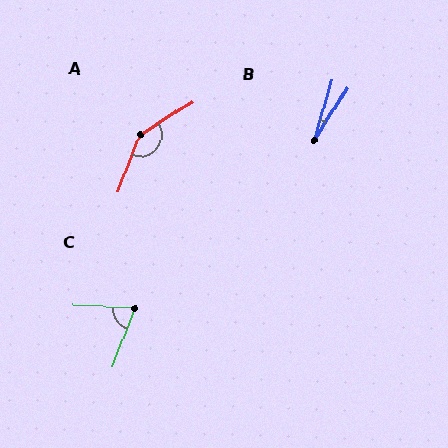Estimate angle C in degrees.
Approximately 72 degrees.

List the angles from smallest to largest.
B (16°), C (72°), A (143°).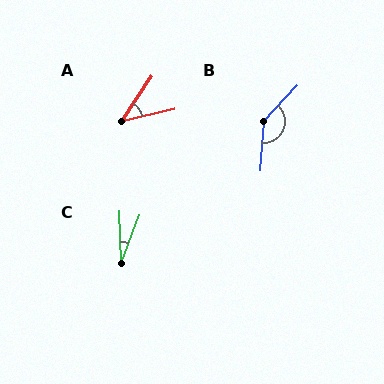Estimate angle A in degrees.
Approximately 43 degrees.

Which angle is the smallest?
C, at approximately 22 degrees.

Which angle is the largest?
B, at approximately 141 degrees.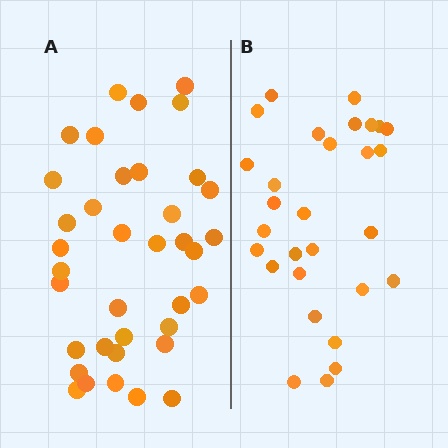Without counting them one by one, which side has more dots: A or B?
Region A (the left region) has more dots.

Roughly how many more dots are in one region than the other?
Region A has roughly 8 or so more dots than region B.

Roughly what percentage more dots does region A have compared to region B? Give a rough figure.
About 30% more.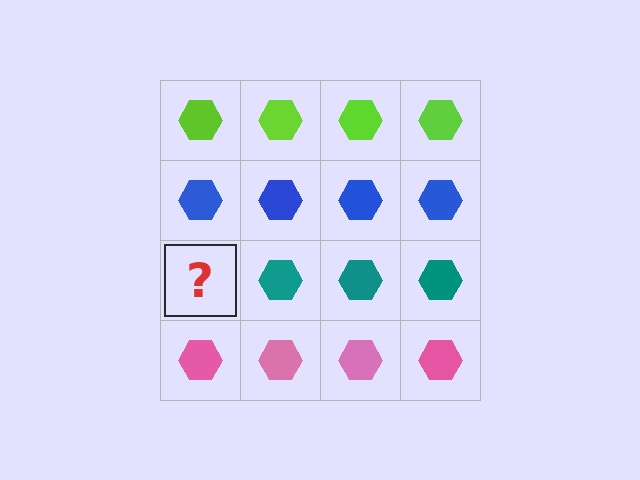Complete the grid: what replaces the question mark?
The question mark should be replaced with a teal hexagon.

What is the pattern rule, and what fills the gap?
The rule is that each row has a consistent color. The gap should be filled with a teal hexagon.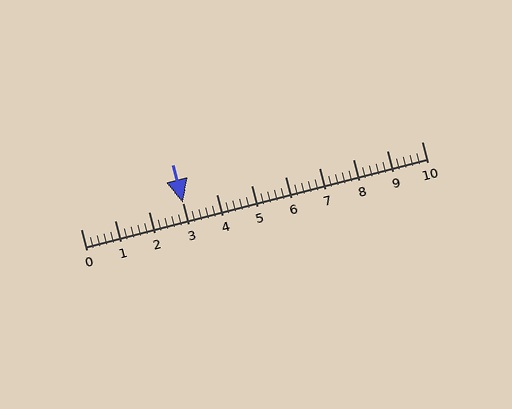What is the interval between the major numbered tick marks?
The major tick marks are spaced 1 units apart.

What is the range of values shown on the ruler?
The ruler shows values from 0 to 10.